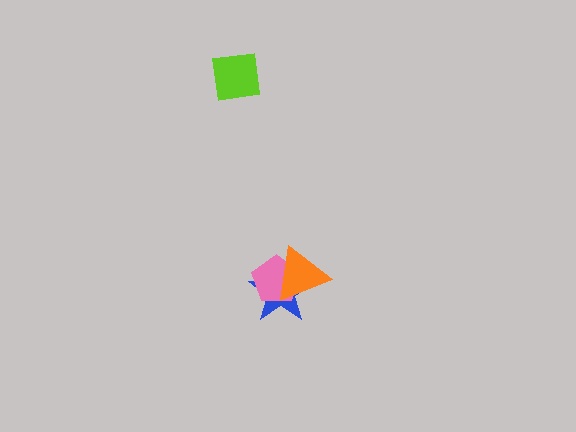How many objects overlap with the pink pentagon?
2 objects overlap with the pink pentagon.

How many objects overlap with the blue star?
2 objects overlap with the blue star.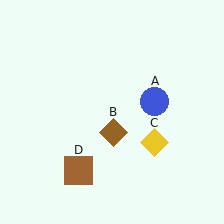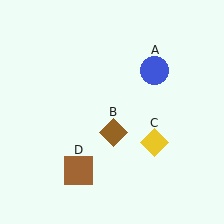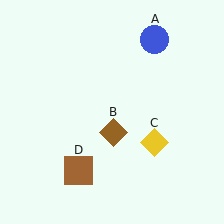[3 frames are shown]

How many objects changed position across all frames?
1 object changed position: blue circle (object A).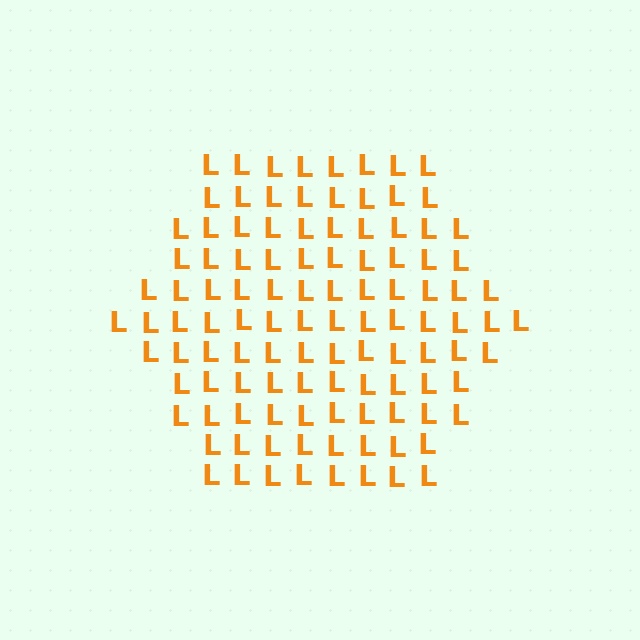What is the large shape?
The large shape is a hexagon.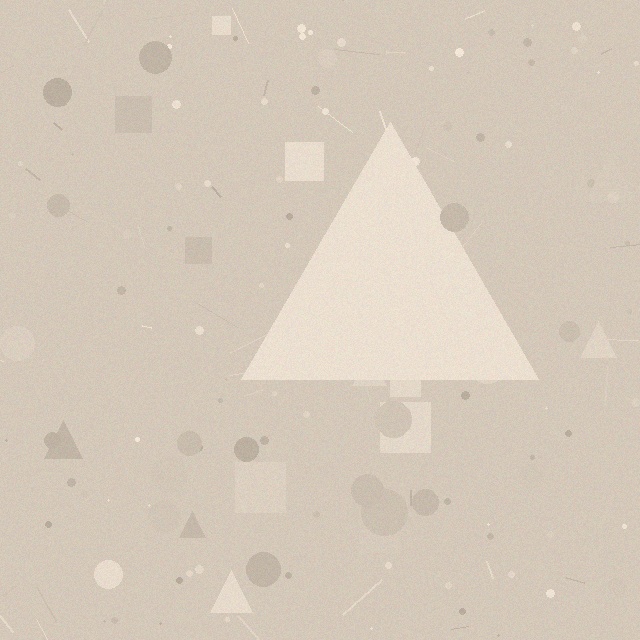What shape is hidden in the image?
A triangle is hidden in the image.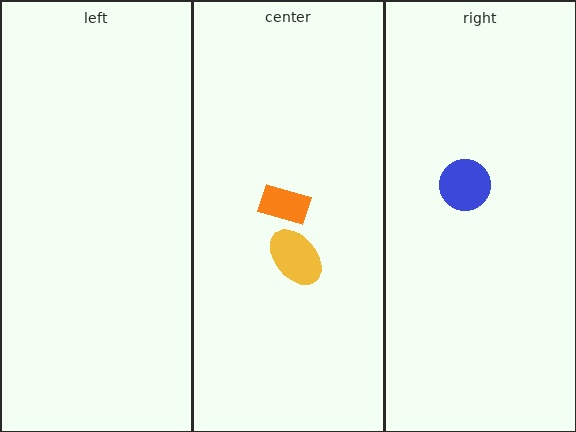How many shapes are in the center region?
2.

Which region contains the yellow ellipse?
The center region.